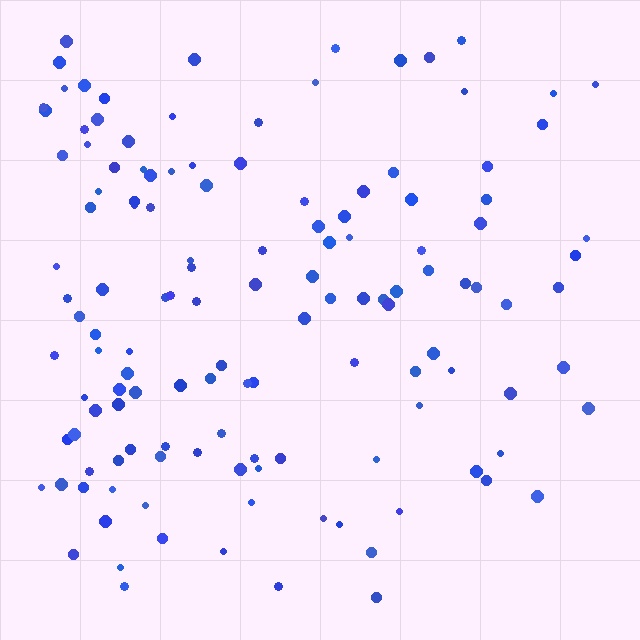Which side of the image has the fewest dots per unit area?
The right.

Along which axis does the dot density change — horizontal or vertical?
Horizontal.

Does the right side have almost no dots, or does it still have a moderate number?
Still a moderate number, just noticeably fewer than the left.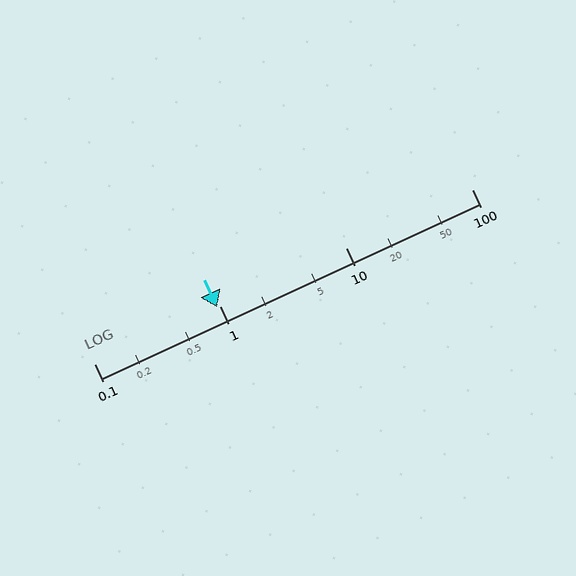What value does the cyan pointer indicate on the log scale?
The pointer indicates approximately 0.95.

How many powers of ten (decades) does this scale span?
The scale spans 3 decades, from 0.1 to 100.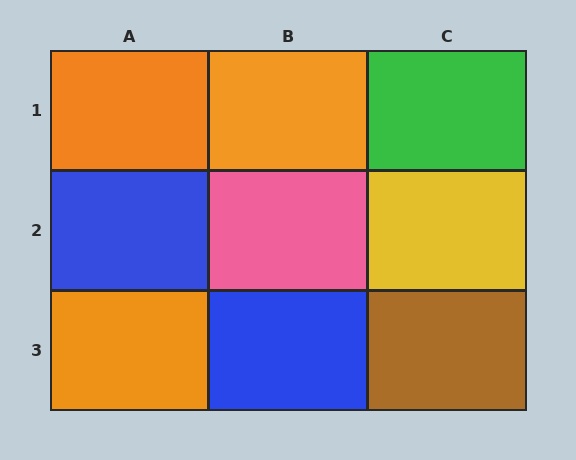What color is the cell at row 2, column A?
Blue.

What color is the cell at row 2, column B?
Pink.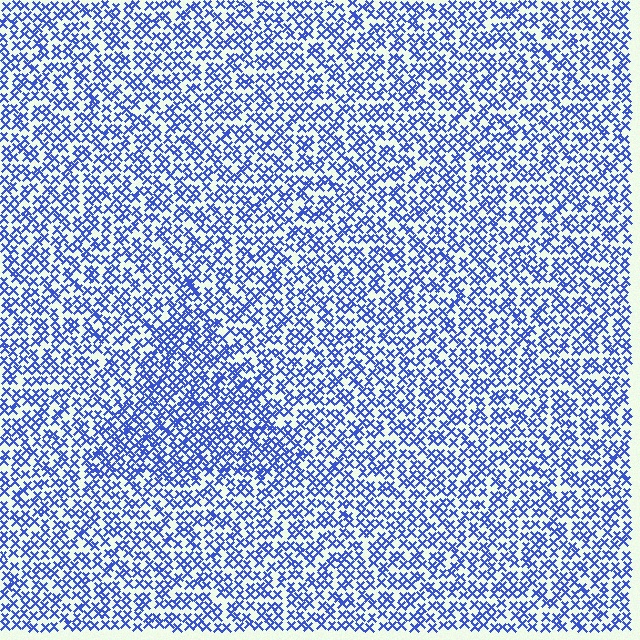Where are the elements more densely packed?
The elements are more densely packed inside the triangle boundary.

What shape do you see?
I see a triangle.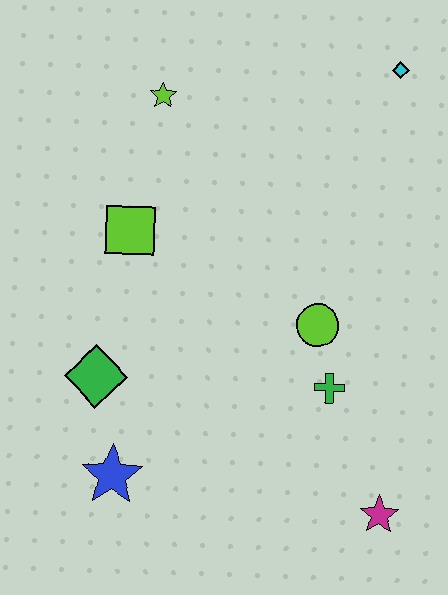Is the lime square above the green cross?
Yes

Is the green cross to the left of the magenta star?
Yes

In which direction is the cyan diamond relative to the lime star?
The cyan diamond is to the right of the lime star.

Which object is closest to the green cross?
The lime circle is closest to the green cross.